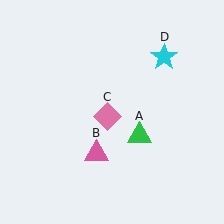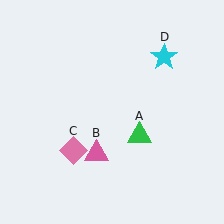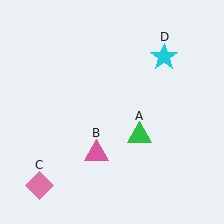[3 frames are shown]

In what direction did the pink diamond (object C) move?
The pink diamond (object C) moved down and to the left.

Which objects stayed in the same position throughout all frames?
Green triangle (object A) and pink triangle (object B) and cyan star (object D) remained stationary.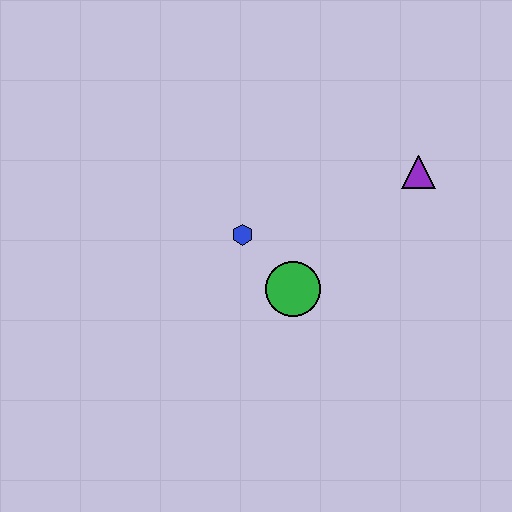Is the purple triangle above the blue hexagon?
Yes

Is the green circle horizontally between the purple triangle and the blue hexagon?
Yes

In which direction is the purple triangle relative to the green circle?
The purple triangle is to the right of the green circle.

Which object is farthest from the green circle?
The purple triangle is farthest from the green circle.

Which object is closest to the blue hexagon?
The green circle is closest to the blue hexagon.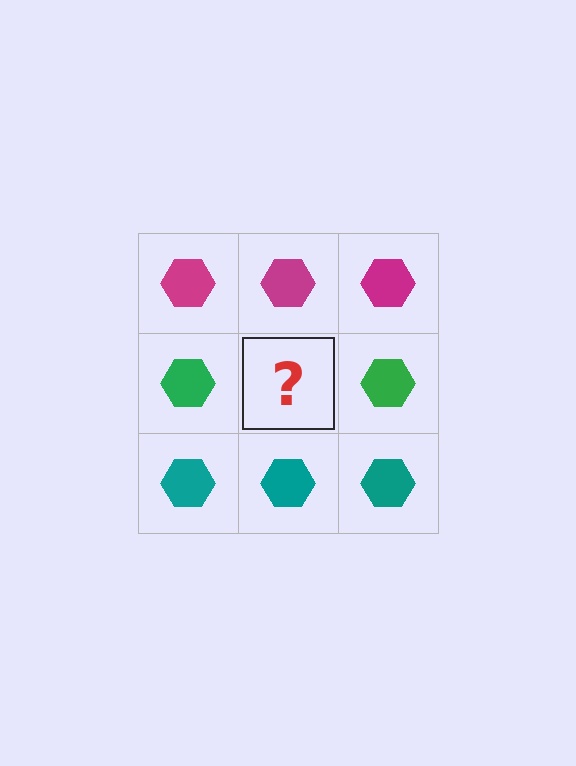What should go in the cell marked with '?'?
The missing cell should contain a green hexagon.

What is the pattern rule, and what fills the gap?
The rule is that each row has a consistent color. The gap should be filled with a green hexagon.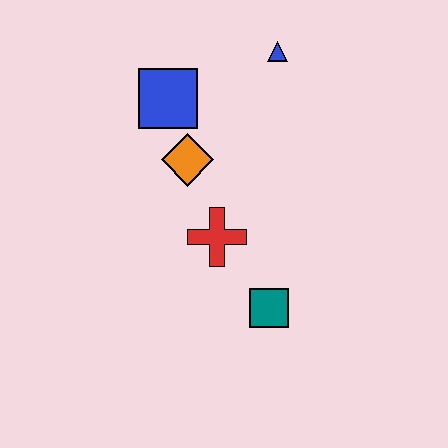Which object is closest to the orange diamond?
The blue square is closest to the orange diamond.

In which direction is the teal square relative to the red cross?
The teal square is below the red cross.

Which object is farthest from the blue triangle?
The teal square is farthest from the blue triangle.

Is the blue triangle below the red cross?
No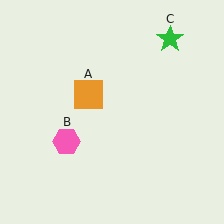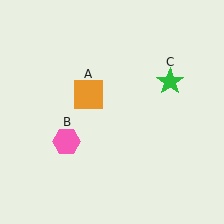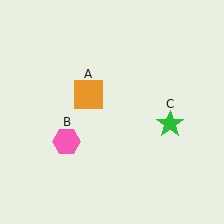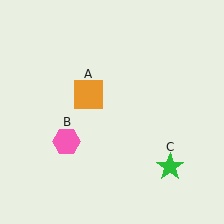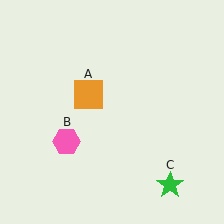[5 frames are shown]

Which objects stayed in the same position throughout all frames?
Orange square (object A) and pink hexagon (object B) remained stationary.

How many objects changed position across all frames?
1 object changed position: green star (object C).